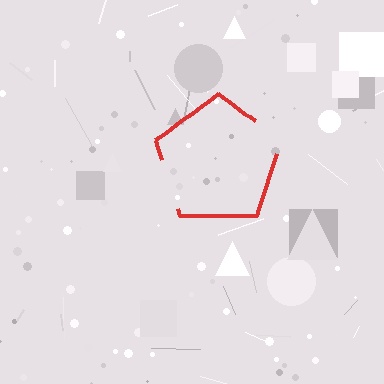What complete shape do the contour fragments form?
The contour fragments form a pentagon.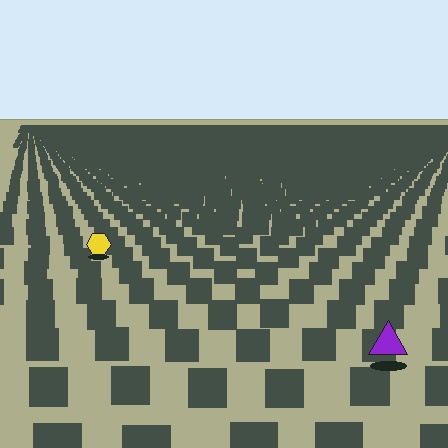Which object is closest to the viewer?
The purple triangle is closest. The texture marks near it are larger and more spread out.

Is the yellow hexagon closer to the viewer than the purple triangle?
No. The purple triangle is closer — you can tell from the texture gradient: the ground texture is coarser near it.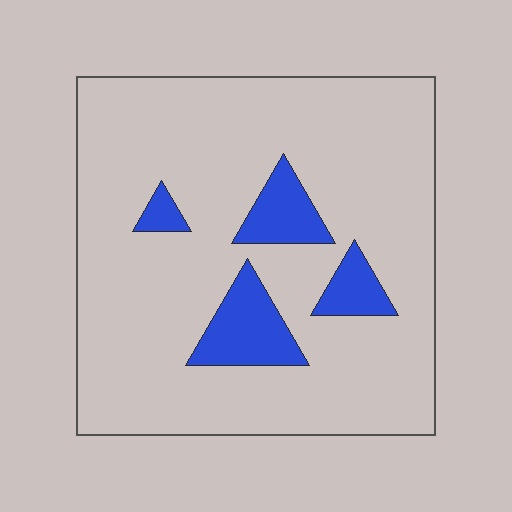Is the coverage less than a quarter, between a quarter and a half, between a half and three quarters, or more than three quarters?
Less than a quarter.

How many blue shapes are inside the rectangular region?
4.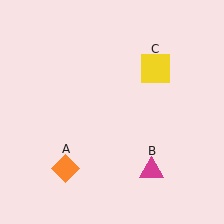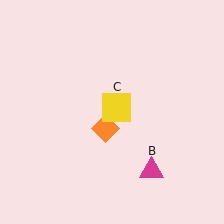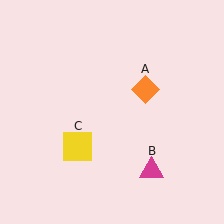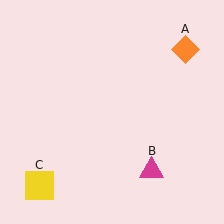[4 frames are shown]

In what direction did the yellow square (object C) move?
The yellow square (object C) moved down and to the left.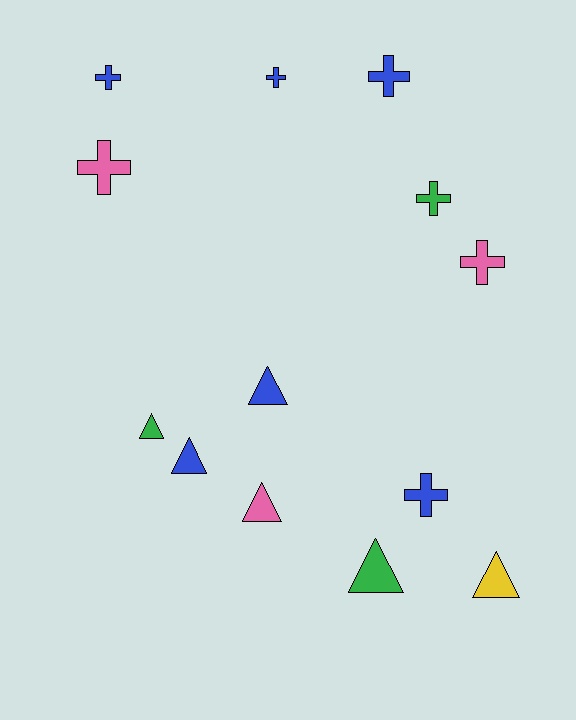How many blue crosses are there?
There are 4 blue crosses.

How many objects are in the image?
There are 13 objects.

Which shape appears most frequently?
Cross, with 7 objects.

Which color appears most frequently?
Blue, with 6 objects.